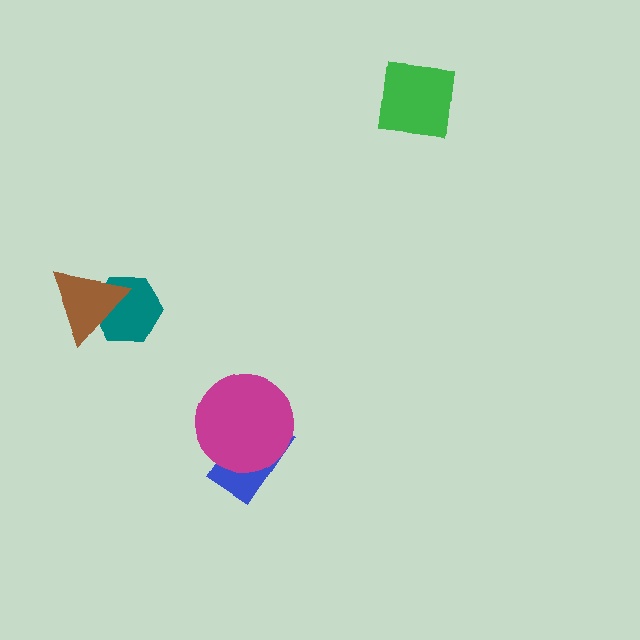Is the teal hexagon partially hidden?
Yes, it is partially covered by another shape.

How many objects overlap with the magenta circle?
1 object overlaps with the magenta circle.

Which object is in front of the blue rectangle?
The magenta circle is in front of the blue rectangle.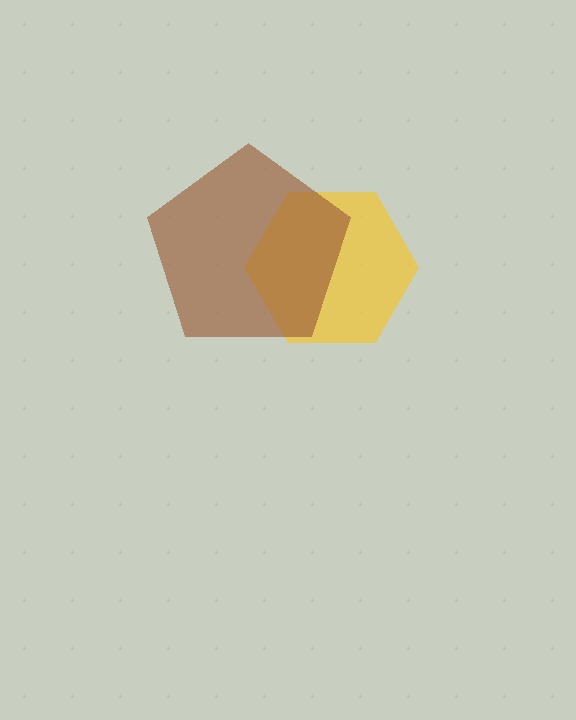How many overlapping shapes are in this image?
There are 2 overlapping shapes in the image.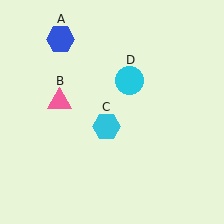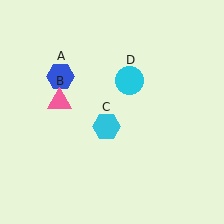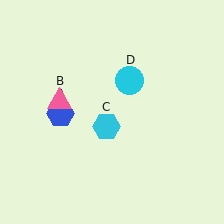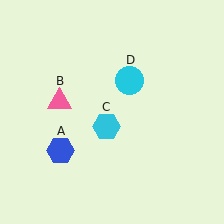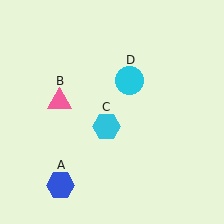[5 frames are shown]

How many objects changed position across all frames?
1 object changed position: blue hexagon (object A).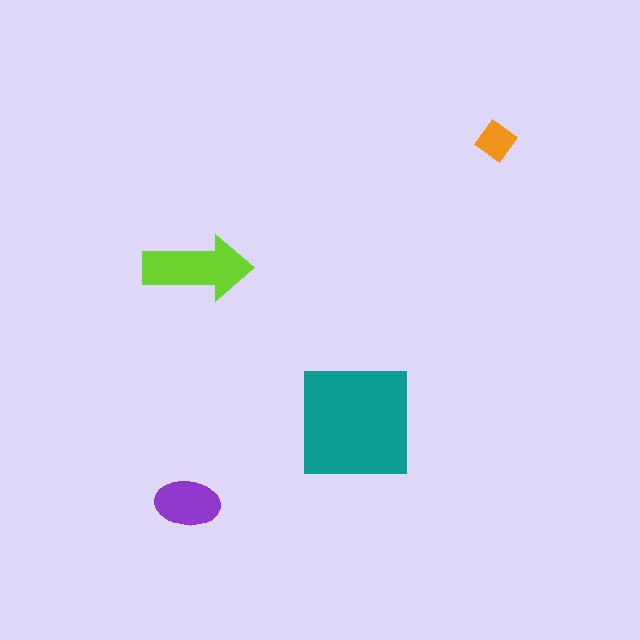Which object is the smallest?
The orange diamond.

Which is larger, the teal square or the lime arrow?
The teal square.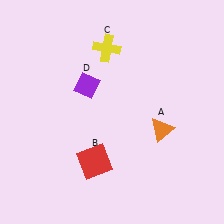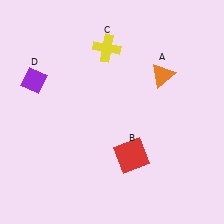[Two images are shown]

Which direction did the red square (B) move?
The red square (B) moved right.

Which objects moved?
The objects that moved are: the orange triangle (A), the red square (B), the purple diamond (D).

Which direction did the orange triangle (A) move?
The orange triangle (A) moved up.